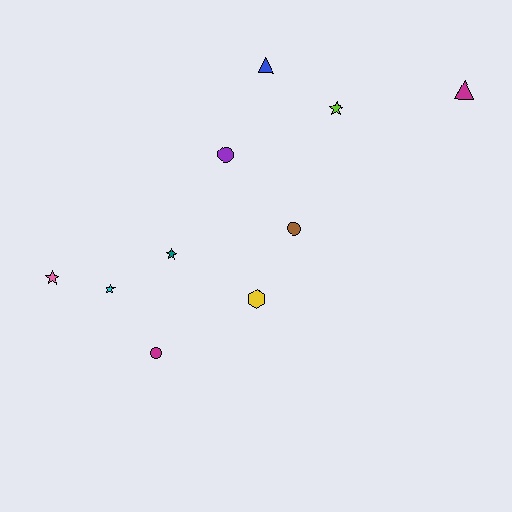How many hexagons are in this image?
There is 1 hexagon.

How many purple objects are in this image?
There is 1 purple object.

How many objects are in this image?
There are 10 objects.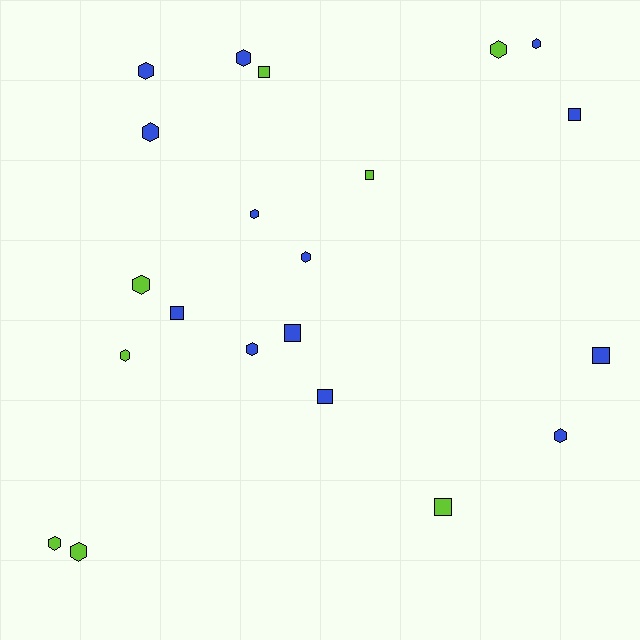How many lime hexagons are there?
There are 5 lime hexagons.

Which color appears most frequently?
Blue, with 13 objects.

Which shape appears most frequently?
Hexagon, with 13 objects.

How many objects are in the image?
There are 21 objects.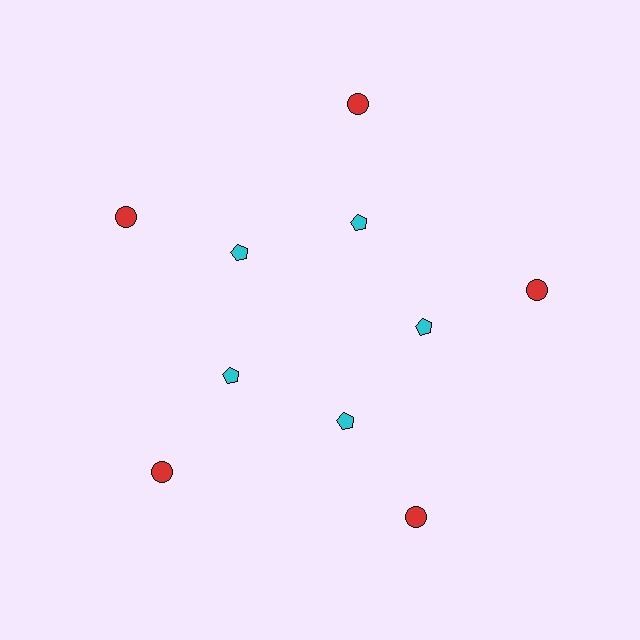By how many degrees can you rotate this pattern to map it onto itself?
The pattern maps onto itself every 72 degrees of rotation.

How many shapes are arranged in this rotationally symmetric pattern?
There are 10 shapes, arranged in 5 groups of 2.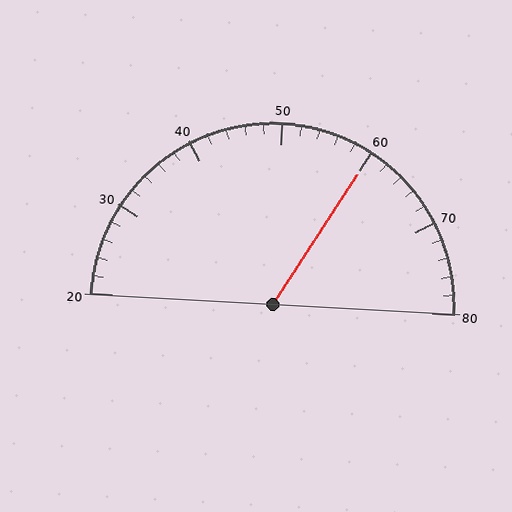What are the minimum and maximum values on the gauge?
The gauge ranges from 20 to 80.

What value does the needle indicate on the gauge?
The needle indicates approximately 60.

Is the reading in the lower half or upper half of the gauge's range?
The reading is in the upper half of the range (20 to 80).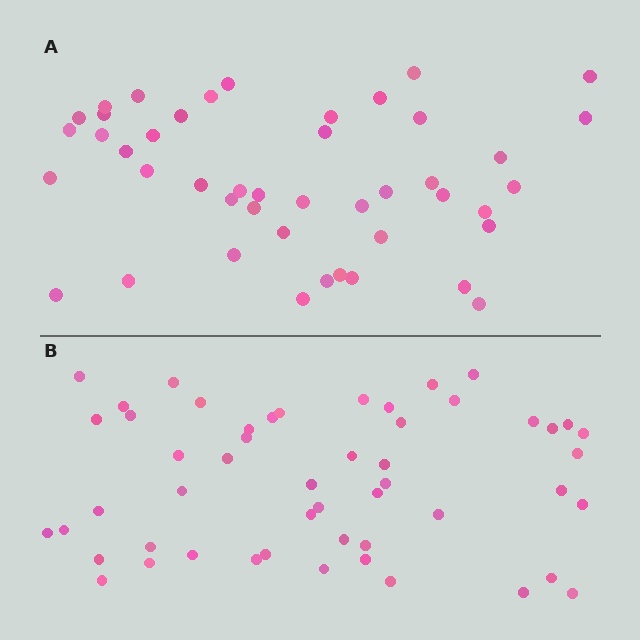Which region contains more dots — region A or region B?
Region B (the bottom region) has more dots.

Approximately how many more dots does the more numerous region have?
Region B has roughly 8 or so more dots than region A.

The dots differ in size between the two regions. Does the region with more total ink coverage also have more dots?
No. Region A has more total ink coverage because its dots are larger, but region B actually contains more individual dots. Total area can be misleading — the number of items is what matters here.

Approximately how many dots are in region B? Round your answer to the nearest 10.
About 50 dots. (The exact count is 52, which rounds to 50.)